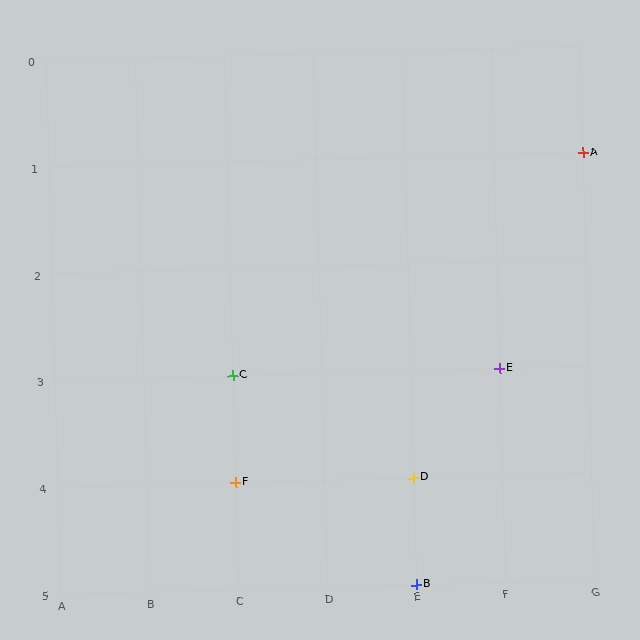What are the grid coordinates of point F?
Point F is at grid coordinates (C, 4).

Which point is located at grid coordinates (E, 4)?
Point D is at (E, 4).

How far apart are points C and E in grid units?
Points C and E are 3 columns apart.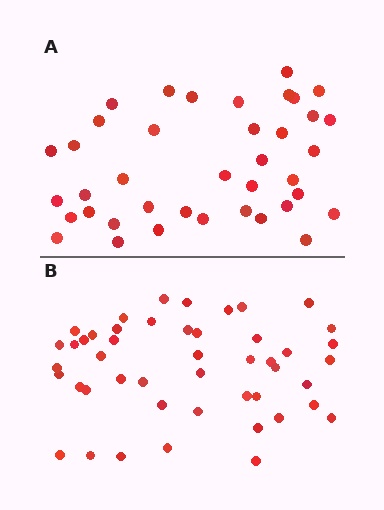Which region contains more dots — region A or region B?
Region B (the bottom region) has more dots.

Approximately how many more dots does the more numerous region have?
Region B has roughly 8 or so more dots than region A.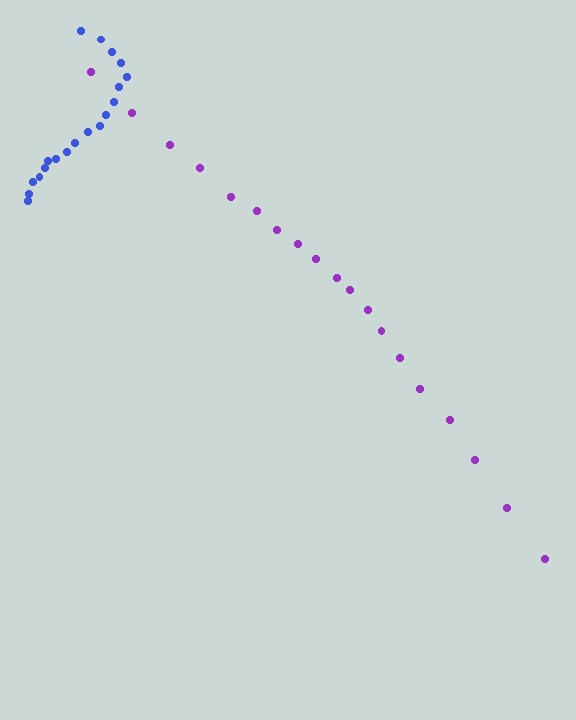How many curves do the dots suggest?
There are 2 distinct paths.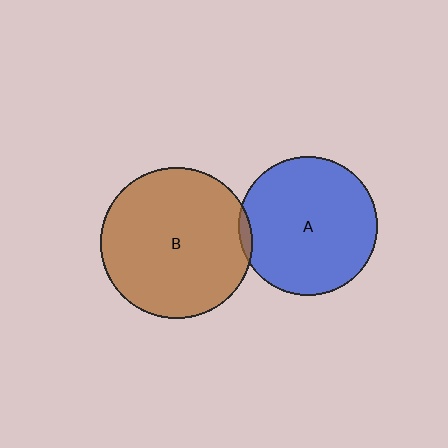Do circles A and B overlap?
Yes.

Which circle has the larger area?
Circle B (brown).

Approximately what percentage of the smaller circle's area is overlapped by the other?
Approximately 5%.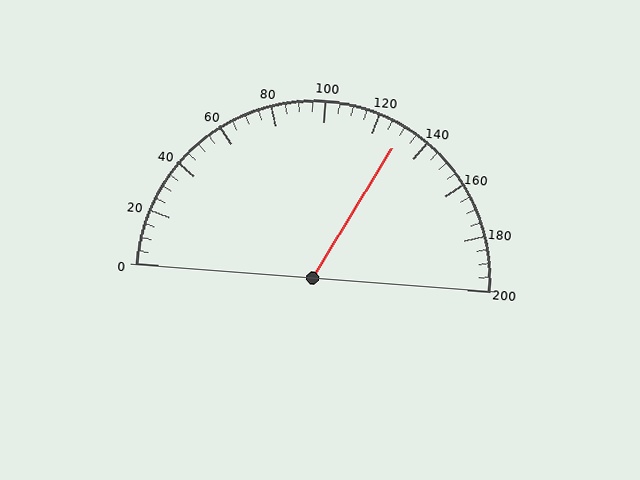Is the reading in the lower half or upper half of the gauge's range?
The reading is in the upper half of the range (0 to 200).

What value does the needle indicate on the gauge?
The needle indicates approximately 130.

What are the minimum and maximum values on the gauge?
The gauge ranges from 0 to 200.